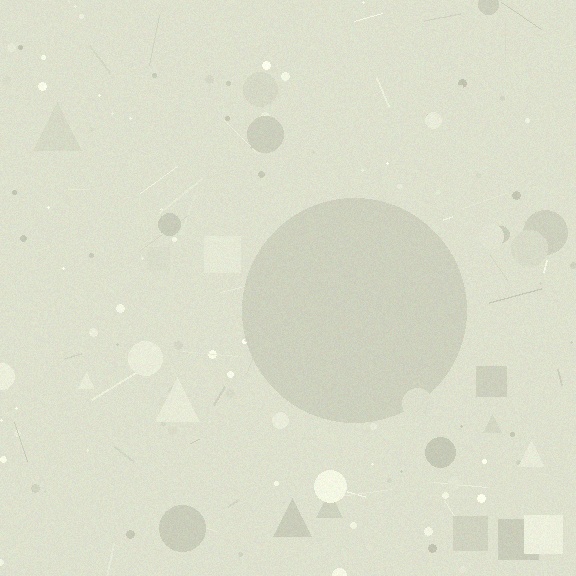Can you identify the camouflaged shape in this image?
The camouflaged shape is a circle.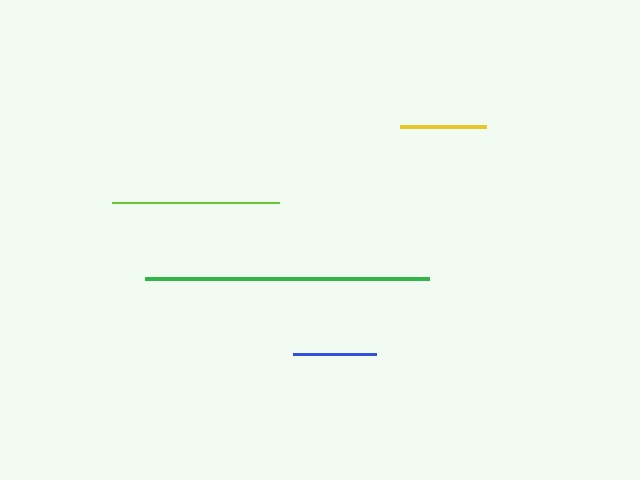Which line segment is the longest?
The green line is the longest at approximately 284 pixels.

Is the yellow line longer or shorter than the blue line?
The yellow line is longer than the blue line.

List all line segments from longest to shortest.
From longest to shortest: green, lime, yellow, blue.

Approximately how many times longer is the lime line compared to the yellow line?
The lime line is approximately 1.9 times the length of the yellow line.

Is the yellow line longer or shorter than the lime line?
The lime line is longer than the yellow line.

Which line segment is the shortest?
The blue line is the shortest at approximately 83 pixels.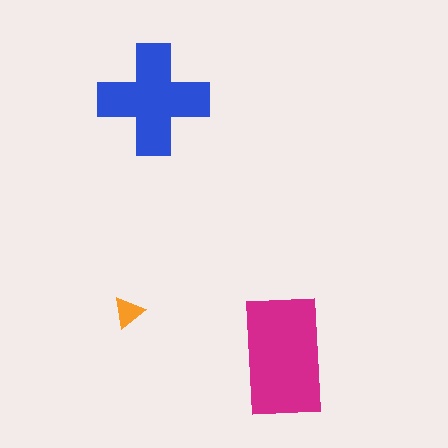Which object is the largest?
The magenta rectangle.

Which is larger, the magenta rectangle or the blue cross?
The magenta rectangle.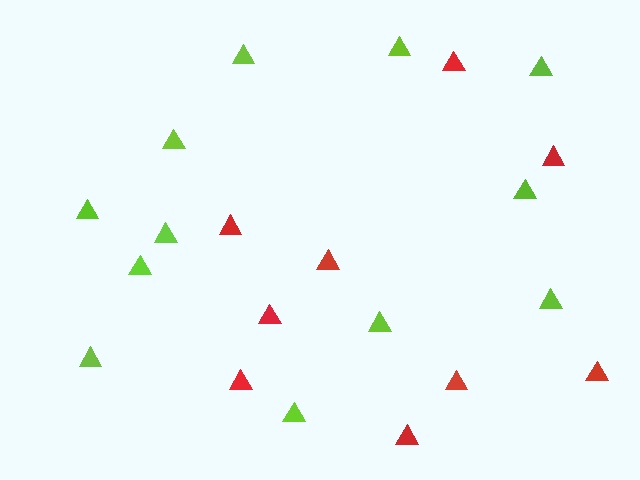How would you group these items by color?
There are 2 groups: one group of lime triangles (12) and one group of red triangles (9).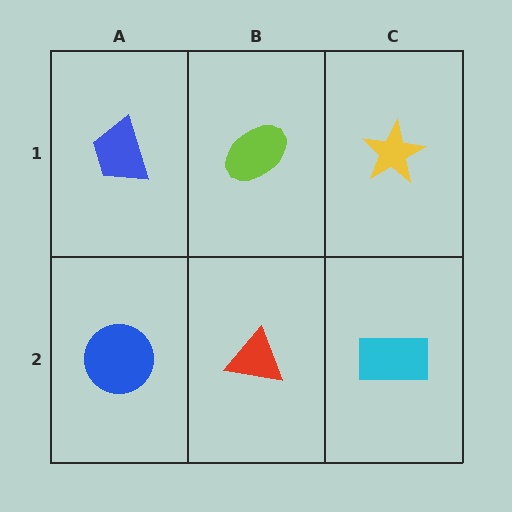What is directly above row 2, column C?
A yellow star.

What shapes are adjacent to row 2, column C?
A yellow star (row 1, column C), a red triangle (row 2, column B).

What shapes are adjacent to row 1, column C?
A cyan rectangle (row 2, column C), a lime ellipse (row 1, column B).